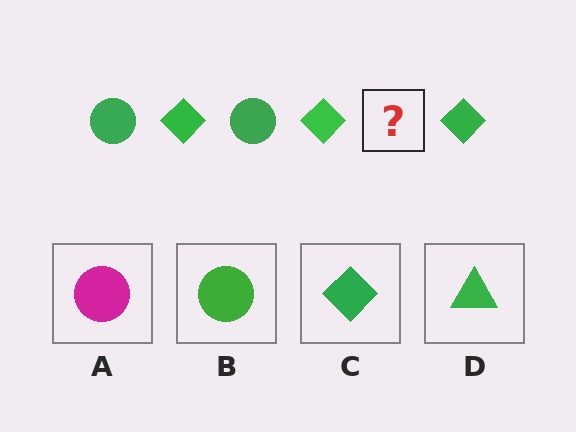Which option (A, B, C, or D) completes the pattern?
B.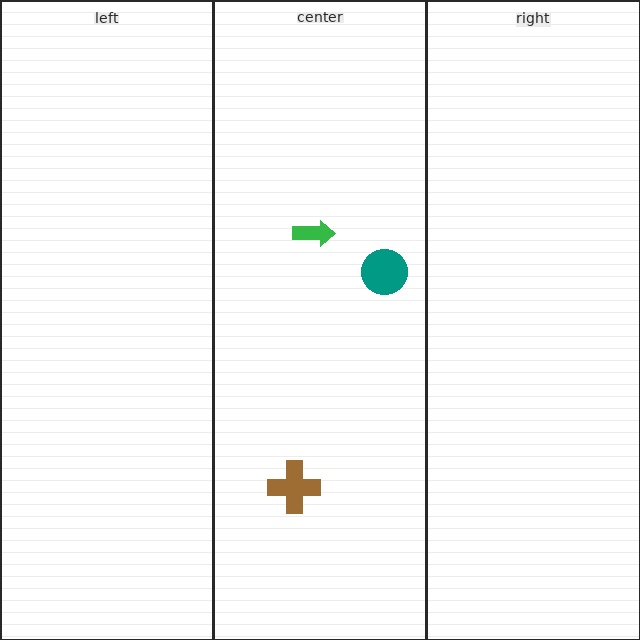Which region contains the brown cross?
The center region.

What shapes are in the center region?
The brown cross, the teal circle, the green arrow.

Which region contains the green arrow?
The center region.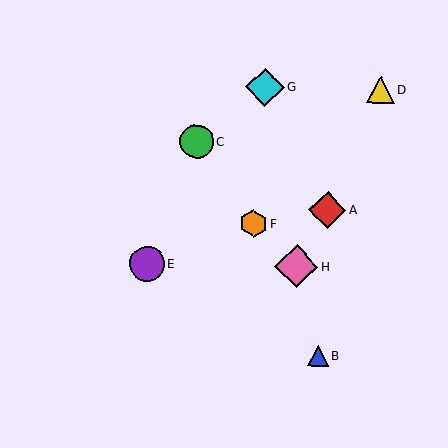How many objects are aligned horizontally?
2 objects (E, H) are aligned horizontally.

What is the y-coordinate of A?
Object A is at y≈210.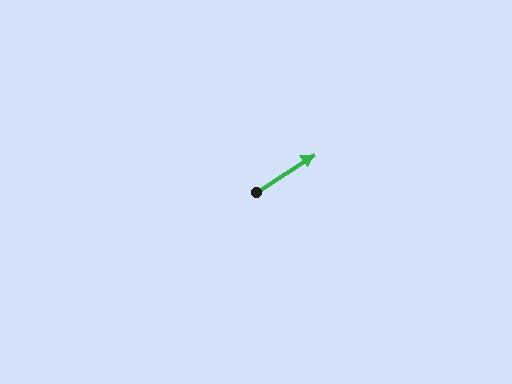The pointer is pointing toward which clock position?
Roughly 2 o'clock.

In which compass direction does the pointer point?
Northeast.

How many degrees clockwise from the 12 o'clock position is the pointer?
Approximately 57 degrees.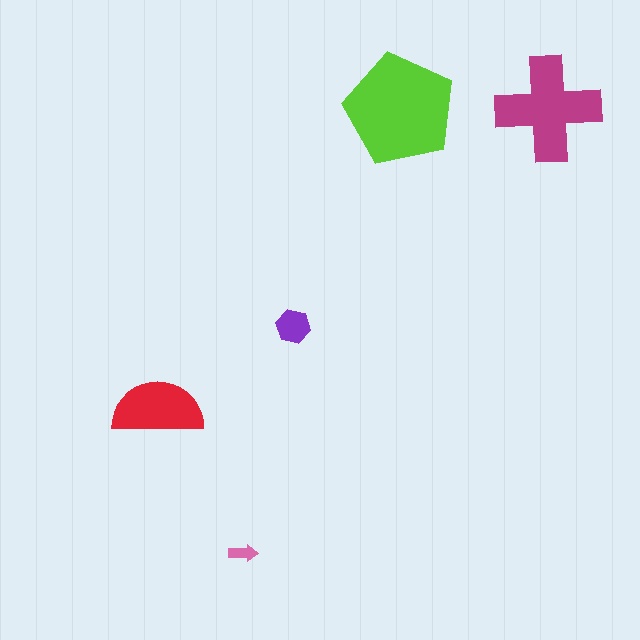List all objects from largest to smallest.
The lime pentagon, the magenta cross, the red semicircle, the purple hexagon, the pink arrow.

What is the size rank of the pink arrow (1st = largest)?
5th.